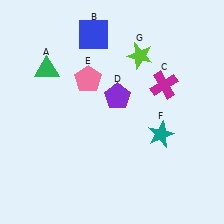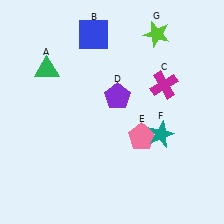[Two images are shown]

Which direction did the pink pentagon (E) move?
The pink pentagon (E) moved down.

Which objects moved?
The objects that moved are: the pink pentagon (E), the lime star (G).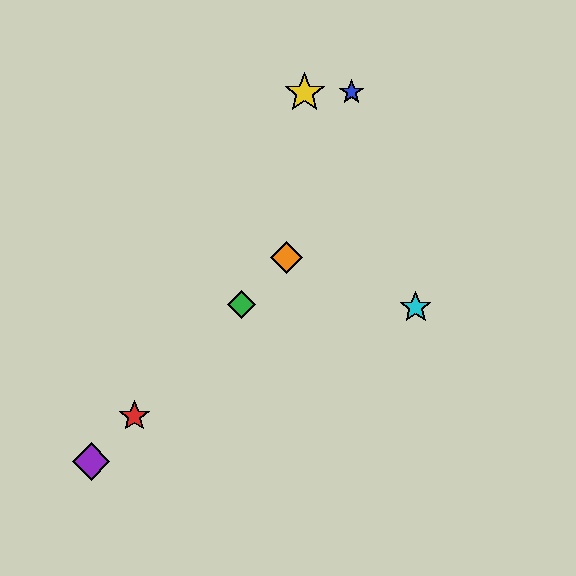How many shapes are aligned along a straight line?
4 shapes (the red star, the green diamond, the purple diamond, the orange diamond) are aligned along a straight line.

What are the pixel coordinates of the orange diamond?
The orange diamond is at (286, 258).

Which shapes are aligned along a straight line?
The red star, the green diamond, the purple diamond, the orange diamond are aligned along a straight line.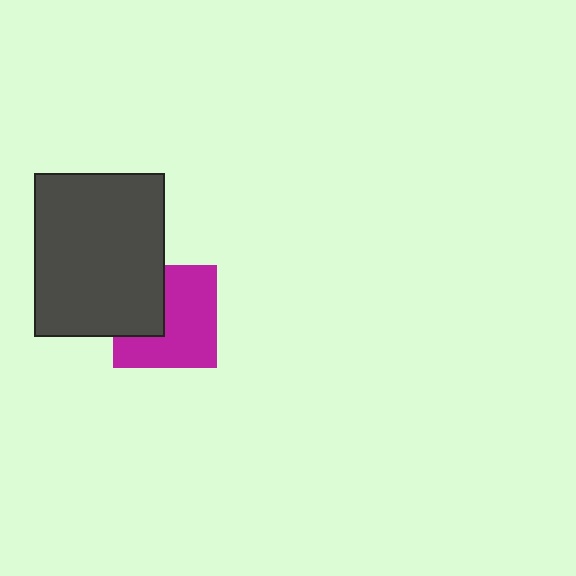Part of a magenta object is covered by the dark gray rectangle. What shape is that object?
It is a square.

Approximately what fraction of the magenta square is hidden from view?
Roughly 35% of the magenta square is hidden behind the dark gray rectangle.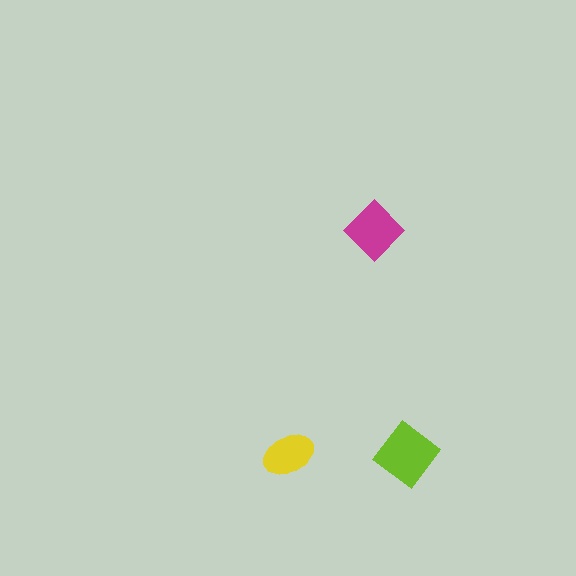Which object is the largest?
The lime diamond.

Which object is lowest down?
The yellow ellipse is bottommost.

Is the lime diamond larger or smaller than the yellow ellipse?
Larger.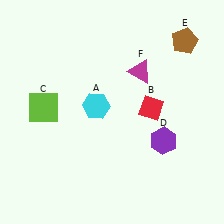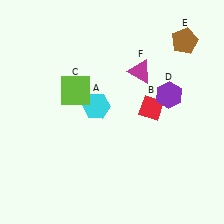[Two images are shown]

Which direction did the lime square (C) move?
The lime square (C) moved right.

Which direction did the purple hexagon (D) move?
The purple hexagon (D) moved up.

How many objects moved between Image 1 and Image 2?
2 objects moved between the two images.